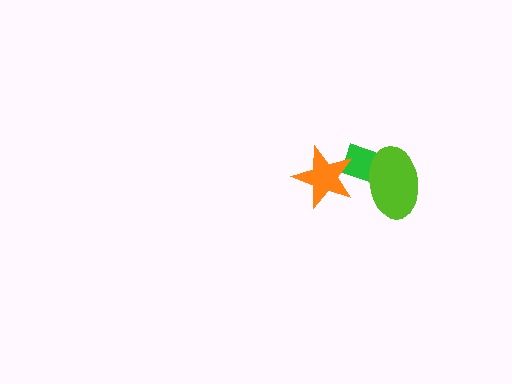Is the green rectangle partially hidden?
Yes, it is partially covered by another shape.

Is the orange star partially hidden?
No, no other shape covers it.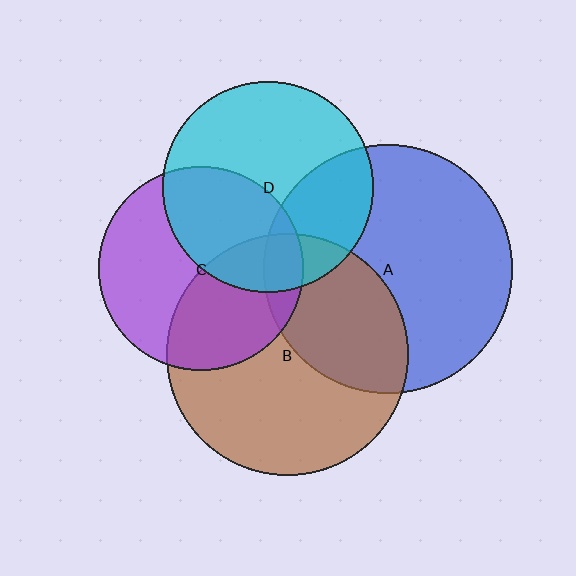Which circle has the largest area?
Circle A (blue).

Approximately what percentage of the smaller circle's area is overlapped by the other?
Approximately 40%.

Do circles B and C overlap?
Yes.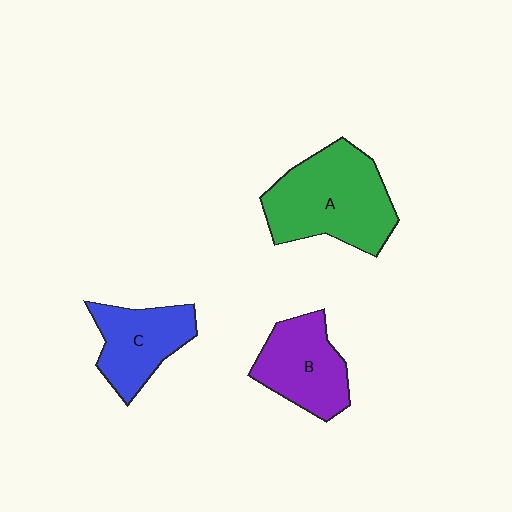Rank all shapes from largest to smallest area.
From largest to smallest: A (green), B (purple), C (blue).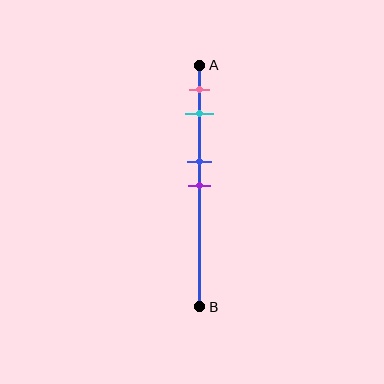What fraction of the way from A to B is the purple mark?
The purple mark is approximately 50% (0.5) of the way from A to B.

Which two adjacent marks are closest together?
The blue and purple marks are the closest adjacent pair.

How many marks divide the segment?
There are 4 marks dividing the segment.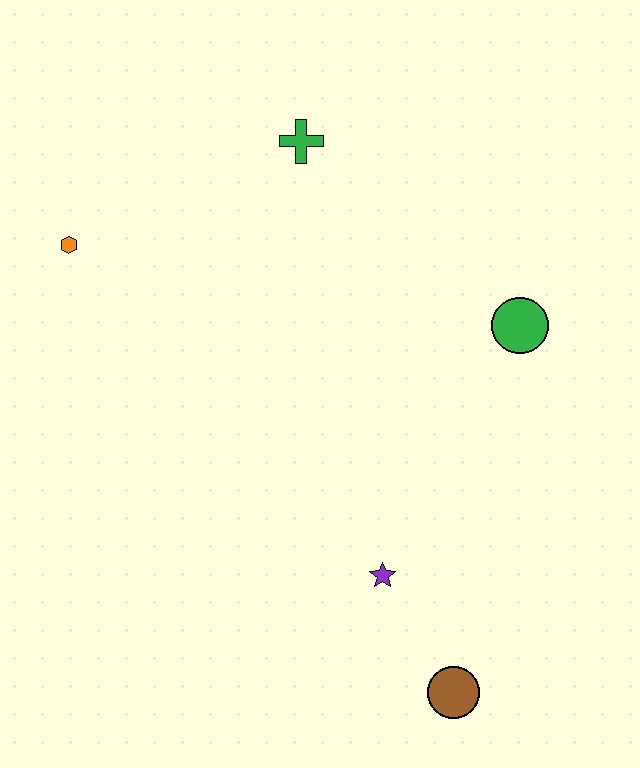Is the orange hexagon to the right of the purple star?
No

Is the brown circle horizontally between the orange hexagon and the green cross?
No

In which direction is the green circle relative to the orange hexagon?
The green circle is to the right of the orange hexagon.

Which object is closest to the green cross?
The orange hexagon is closest to the green cross.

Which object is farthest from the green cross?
The brown circle is farthest from the green cross.